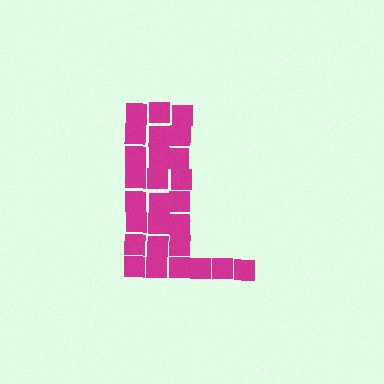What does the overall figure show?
The overall figure shows the letter L.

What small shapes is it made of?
It is made of small squares.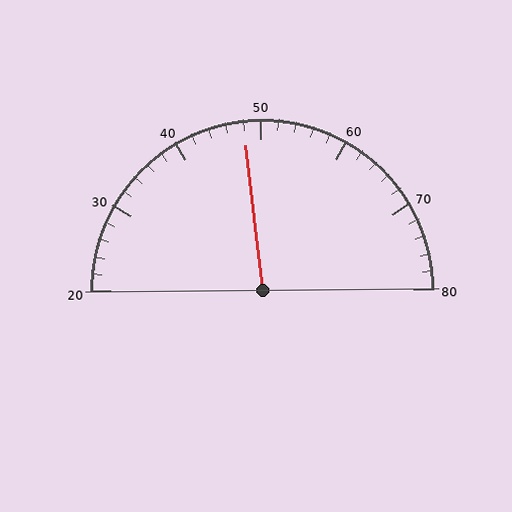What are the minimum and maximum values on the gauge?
The gauge ranges from 20 to 80.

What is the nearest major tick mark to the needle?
The nearest major tick mark is 50.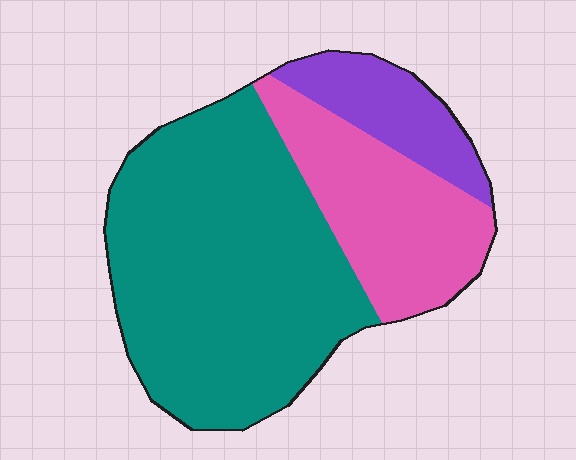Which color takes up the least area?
Purple, at roughly 15%.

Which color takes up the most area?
Teal, at roughly 60%.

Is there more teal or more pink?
Teal.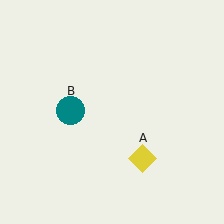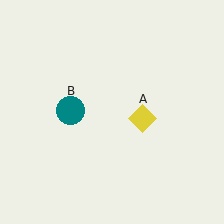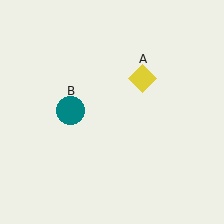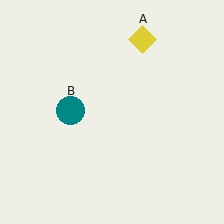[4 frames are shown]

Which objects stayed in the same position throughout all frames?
Teal circle (object B) remained stationary.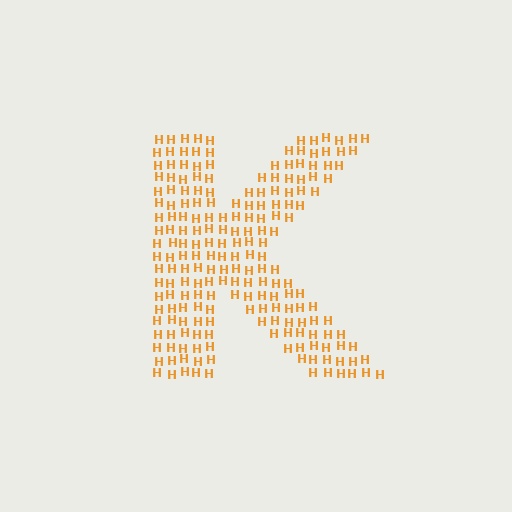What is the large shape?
The large shape is the letter K.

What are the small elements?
The small elements are letter H's.